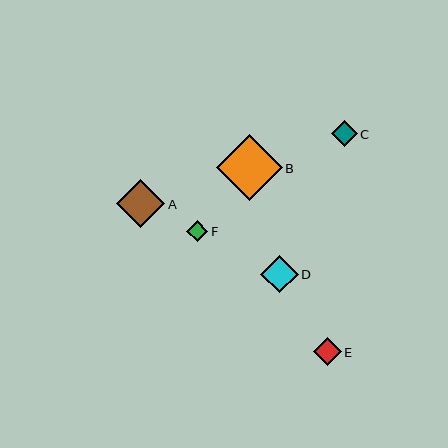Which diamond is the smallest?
Diamond F is the smallest with a size of approximately 21 pixels.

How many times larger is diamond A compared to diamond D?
Diamond A is approximately 1.3 times the size of diamond D.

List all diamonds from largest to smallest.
From largest to smallest: B, A, D, E, C, F.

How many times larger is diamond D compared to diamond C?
Diamond D is approximately 1.4 times the size of diamond C.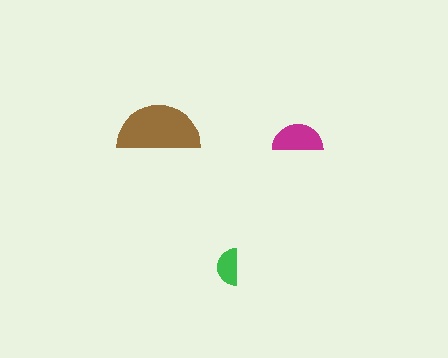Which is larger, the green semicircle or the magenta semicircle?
The magenta one.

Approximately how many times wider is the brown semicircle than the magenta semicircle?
About 1.5 times wider.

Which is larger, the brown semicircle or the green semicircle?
The brown one.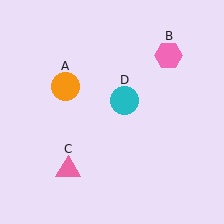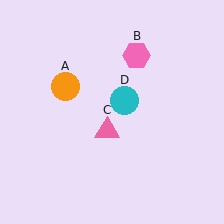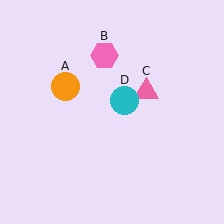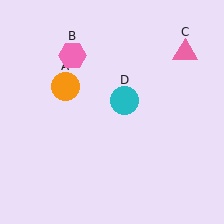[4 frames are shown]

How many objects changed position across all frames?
2 objects changed position: pink hexagon (object B), pink triangle (object C).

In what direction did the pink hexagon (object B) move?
The pink hexagon (object B) moved left.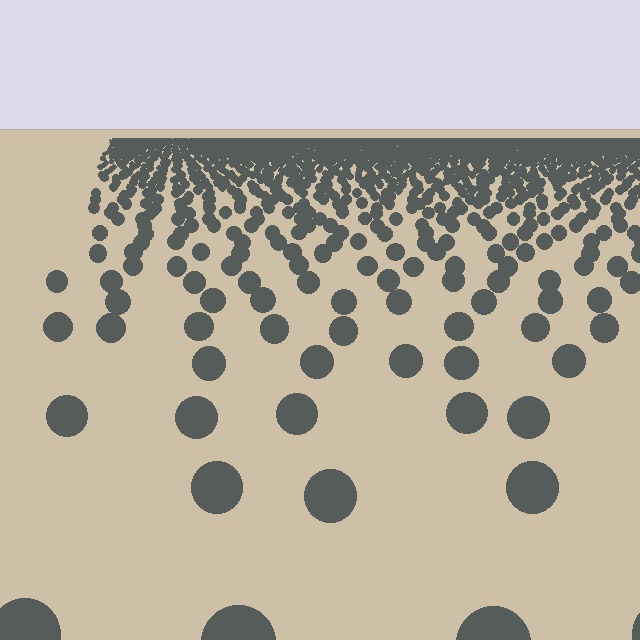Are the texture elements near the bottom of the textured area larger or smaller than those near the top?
Larger. Near the bottom, elements are closer to the viewer and appear at a bigger on-screen size.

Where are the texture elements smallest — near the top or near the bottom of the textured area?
Near the top.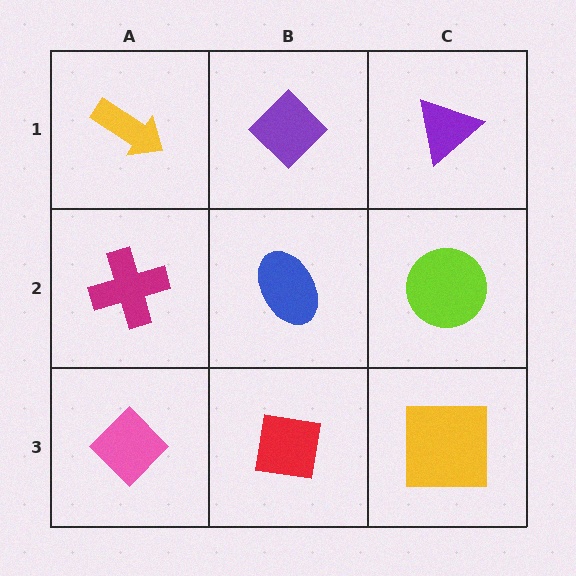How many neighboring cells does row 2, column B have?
4.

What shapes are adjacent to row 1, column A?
A magenta cross (row 2, column A), a purple diamond (row 1, column B).